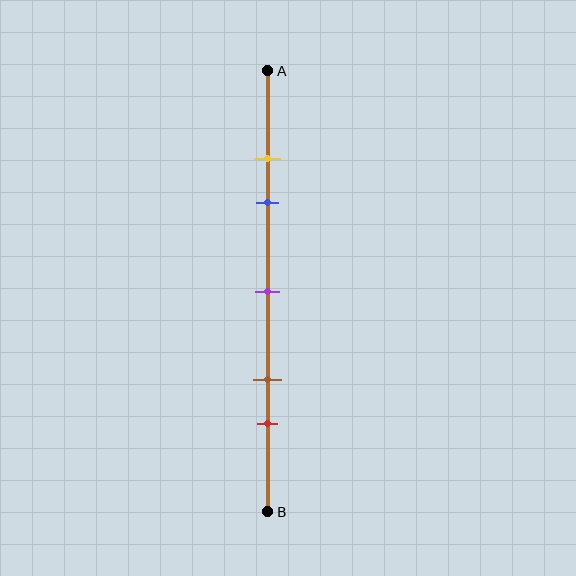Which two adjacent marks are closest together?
The yellow and blue marks are the closest adjacent pair.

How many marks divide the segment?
There are 5 marks dividing the segment.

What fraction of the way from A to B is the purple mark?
The purple mark is approximately 50% (0.5) of the way from A to B.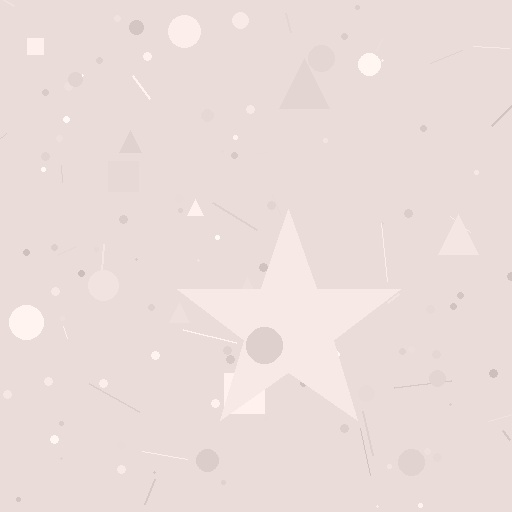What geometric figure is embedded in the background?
A star is embedded in the background.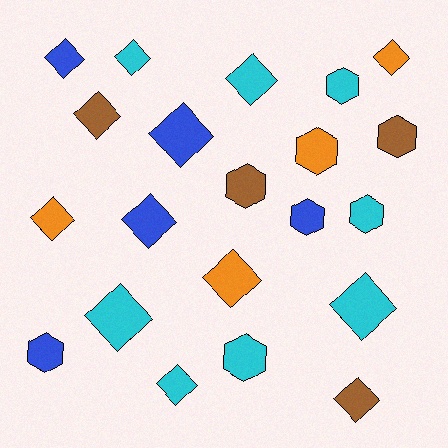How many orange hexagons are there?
There is 1 orange hexagon.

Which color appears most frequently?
Cyan, with 8 objects.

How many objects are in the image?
There are 21 objects.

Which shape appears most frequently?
Diamond, with 13 objects.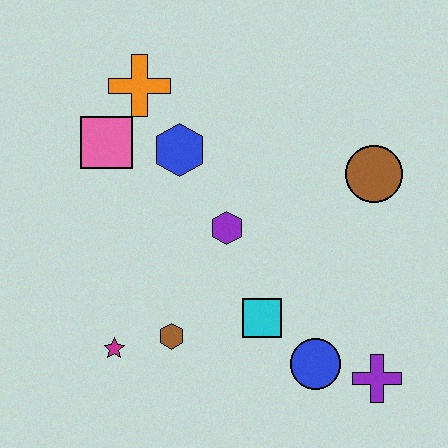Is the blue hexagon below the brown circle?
No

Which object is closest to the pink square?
The orange cross is closest to the pink square.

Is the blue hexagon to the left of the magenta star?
No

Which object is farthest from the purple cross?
The orange cross is farthest from the purple cross.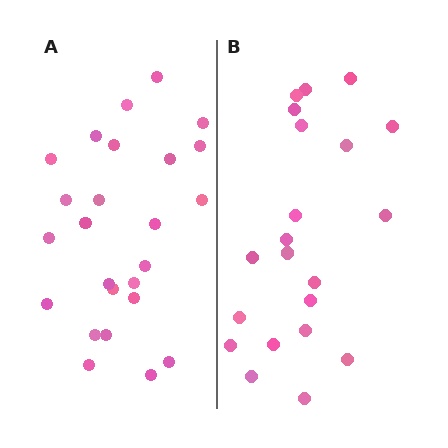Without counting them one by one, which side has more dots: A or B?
Region A (the left region) has more dots.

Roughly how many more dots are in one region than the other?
Region A has about 4 more dots than region B.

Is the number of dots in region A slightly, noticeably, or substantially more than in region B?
Region A has only slightly more — the two regions are fairly close. The ratio is roughly 1.2 to 1.